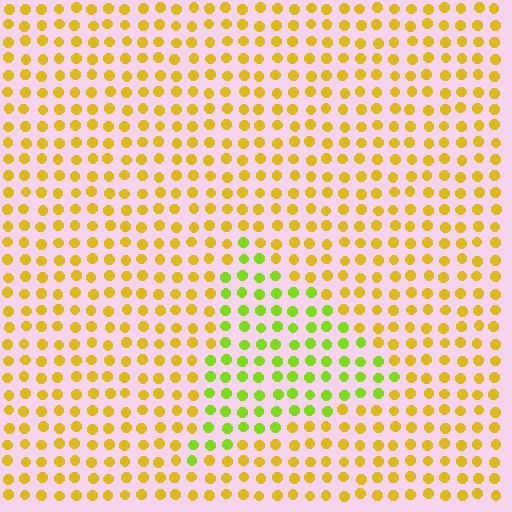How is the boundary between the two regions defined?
The boundary is defined purely by a slight shift in hue (about 41 degrees). Spacing, size, and orientation are identical on both sides.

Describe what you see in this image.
The image is filled with small yellow elements in a uniform arrangement. A triangle-shaped region is visible where the elements are tinted to a slightly different hue, forming a subtle color boundary.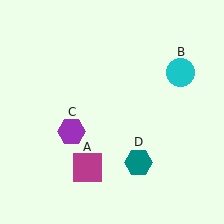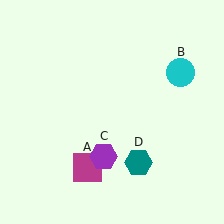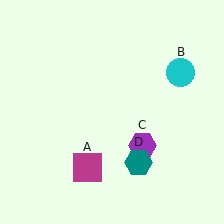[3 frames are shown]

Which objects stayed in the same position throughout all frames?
Magenta square (object A) and cyan circle (object B) and teal hexagon (object D) remained stationary.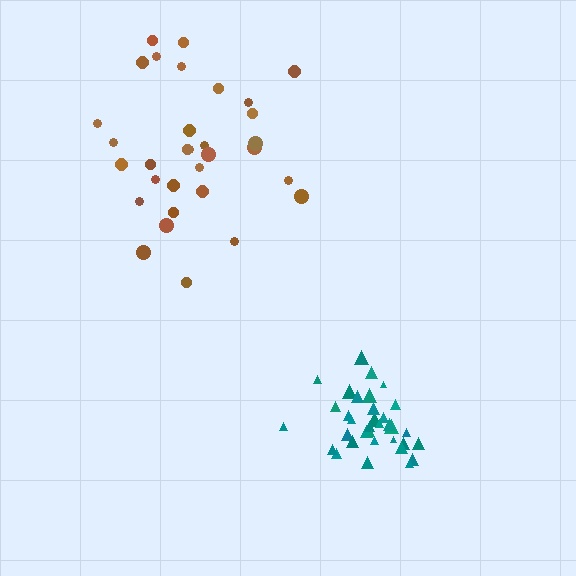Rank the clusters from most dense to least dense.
teal, brown.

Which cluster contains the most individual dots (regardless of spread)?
Teal (34).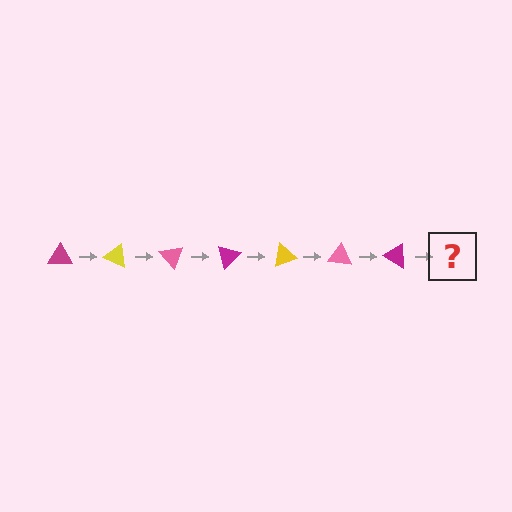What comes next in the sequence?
The next element should be a yellow triangle, rotated 175 degrees from the start.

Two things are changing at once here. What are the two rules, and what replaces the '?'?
The two rules are that it rotates 25 degrees each step and the color cycles through magenta, yellow, and pink. The '?' should be a yellow triangle, rotated 175 degrees from the start.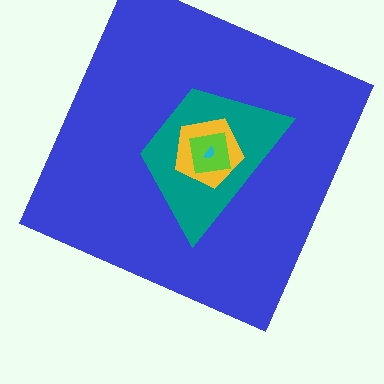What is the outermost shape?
The blue square.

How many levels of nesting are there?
5.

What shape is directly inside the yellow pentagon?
The lime square.